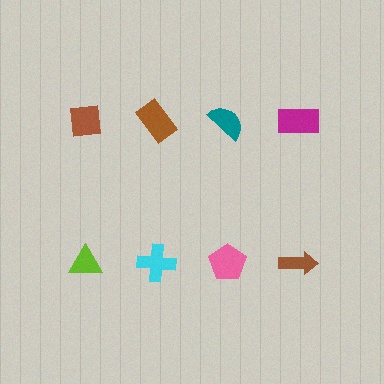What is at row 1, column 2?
A brown rectangle.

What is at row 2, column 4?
A brown arrow.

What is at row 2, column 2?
A cyan cross.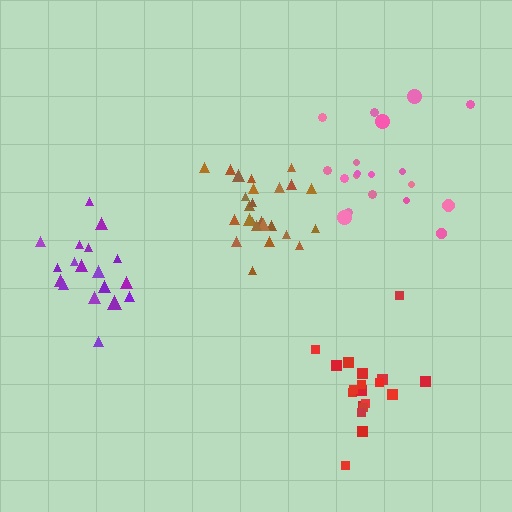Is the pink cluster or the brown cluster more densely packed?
Brown.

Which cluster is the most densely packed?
Brown.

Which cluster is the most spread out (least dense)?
Pink.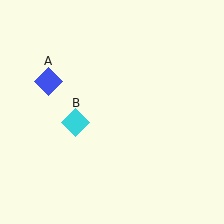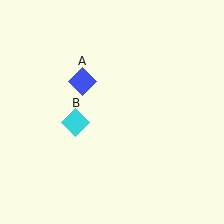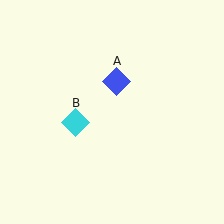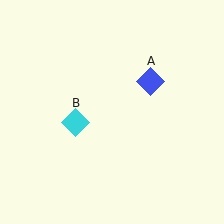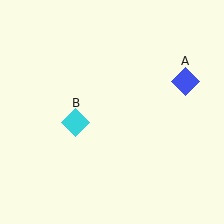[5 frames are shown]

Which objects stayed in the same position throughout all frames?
Cyan diamond (object B) remained stationary.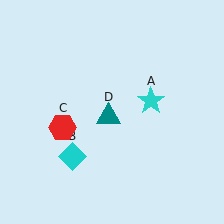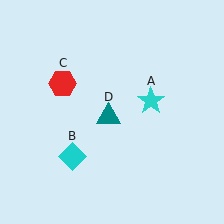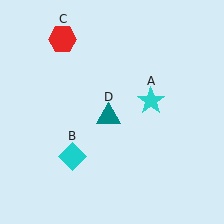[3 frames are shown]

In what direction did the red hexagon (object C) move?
The red hexagon (object C) moved up.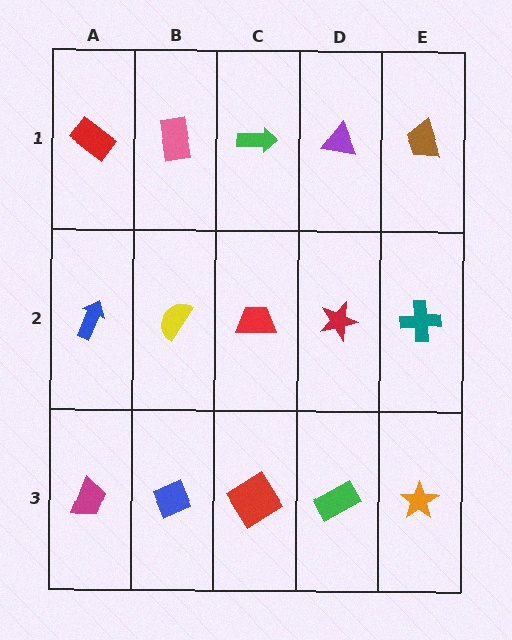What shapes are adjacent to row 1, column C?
A red trapezoid (row 2, column C), a pink rectangle (row 1, column B), a purple triangle (row 1, column D).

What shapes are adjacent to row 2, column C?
A green arrow (row 1, column C), a red diamond (row 3, column C), a yellow semicircle (row 2, column B), a red star (row 2, column D).